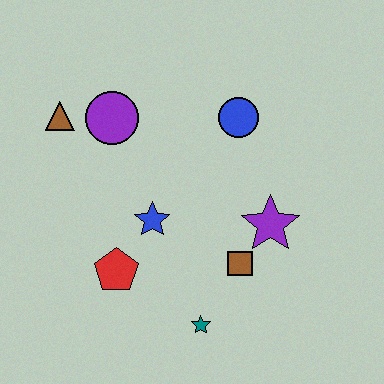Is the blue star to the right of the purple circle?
Yes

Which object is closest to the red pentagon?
The blue star is closest to the red pentagon.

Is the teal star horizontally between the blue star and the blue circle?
Yes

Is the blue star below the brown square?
No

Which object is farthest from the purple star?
The brown triangle is farthest from the purple star.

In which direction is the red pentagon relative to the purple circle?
The red pentagon is below the purple circle.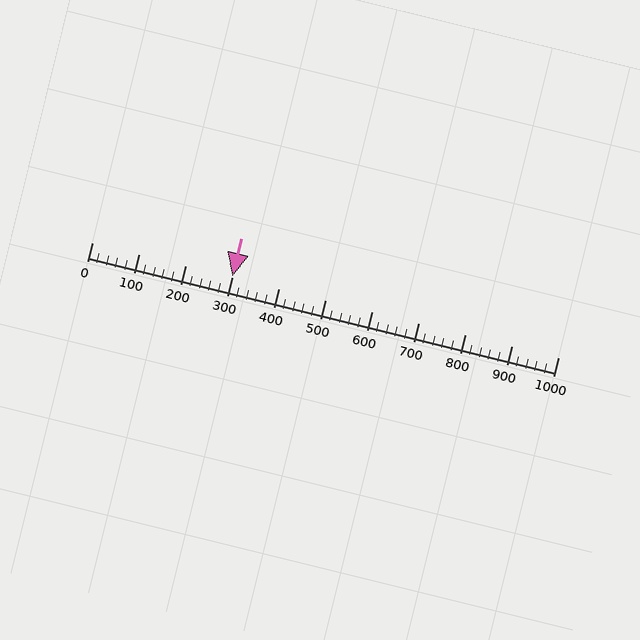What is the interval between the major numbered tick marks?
The major tick marks are spaced 100 units apart.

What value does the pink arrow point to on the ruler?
The pink arrow points to approximately 300.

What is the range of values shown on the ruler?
The ruler shows values from 0 to 1000.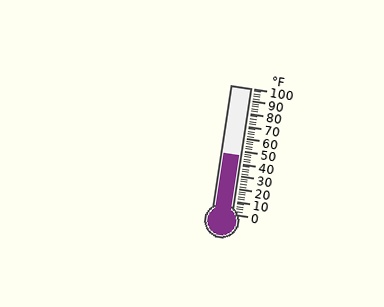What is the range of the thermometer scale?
The thermometer scale ranges from 0°F to 100°F.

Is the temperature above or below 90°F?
The temperature is below 90°F.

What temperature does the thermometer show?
The thermometer shows approximately 46°F.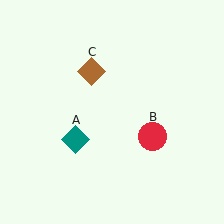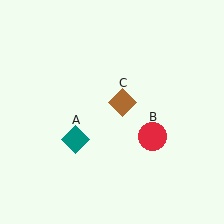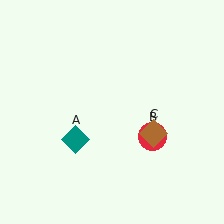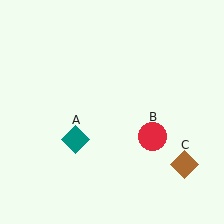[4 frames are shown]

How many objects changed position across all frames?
1 object changed position: brown diamond (object C).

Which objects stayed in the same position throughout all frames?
Teal diamond (object A) and red circle (object B) remained stationary.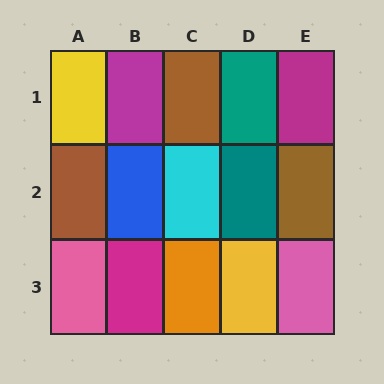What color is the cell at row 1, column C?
Brown.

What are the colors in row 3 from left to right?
Pink, magenta, orange, yellow, pink.